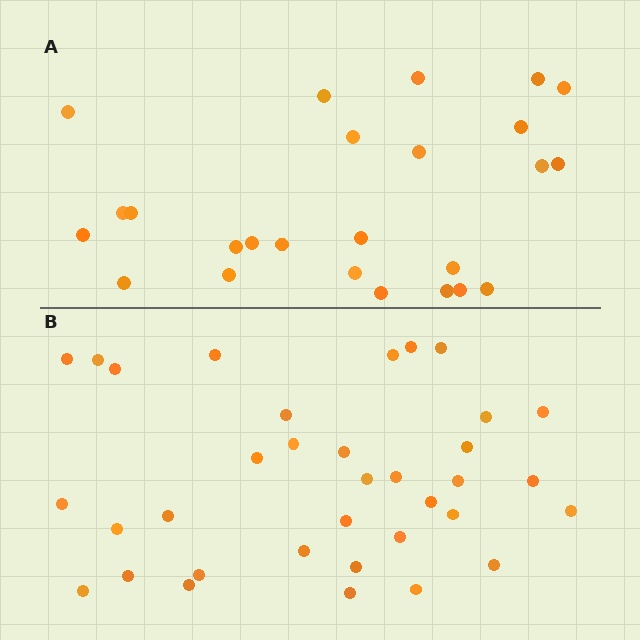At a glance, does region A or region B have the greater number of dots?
Region B (the bottom region) has more dots.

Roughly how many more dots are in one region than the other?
Region B has roughly 10 or so more dots than region A.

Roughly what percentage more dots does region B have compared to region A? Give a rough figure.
About 40% more.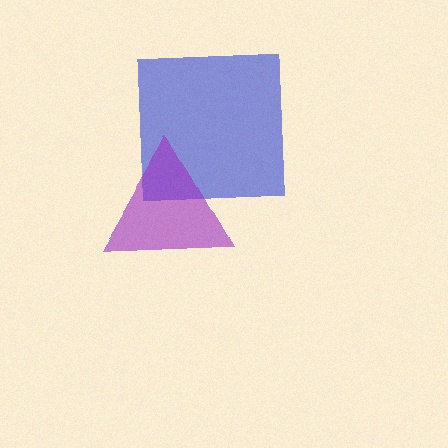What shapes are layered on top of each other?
The layered shapes are: a blue square, a purple triangle.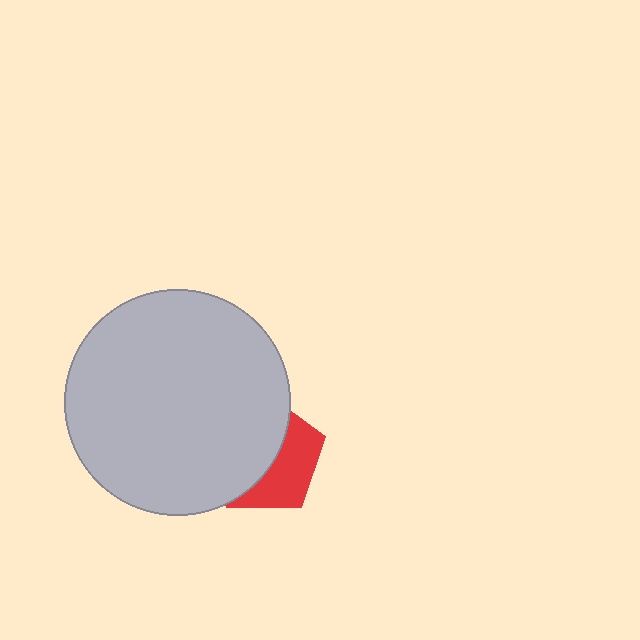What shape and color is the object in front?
The object in front is a light gray circle.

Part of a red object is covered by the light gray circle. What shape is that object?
It is a pentagon.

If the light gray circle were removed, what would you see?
You would see the complete red pentagon.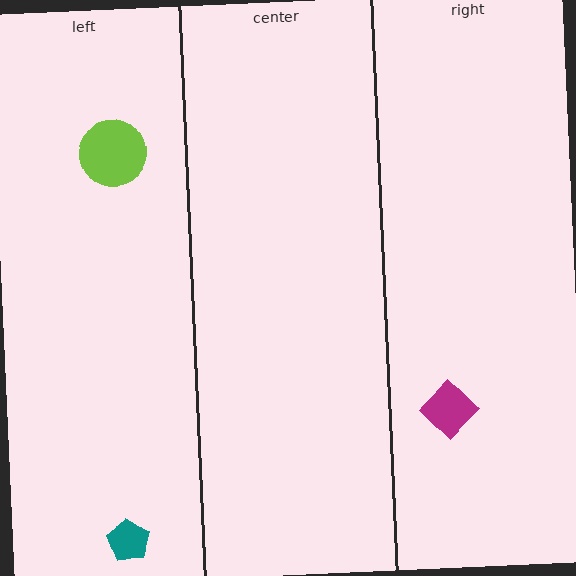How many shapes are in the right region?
1.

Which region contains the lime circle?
The left region.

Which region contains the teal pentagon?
The left region.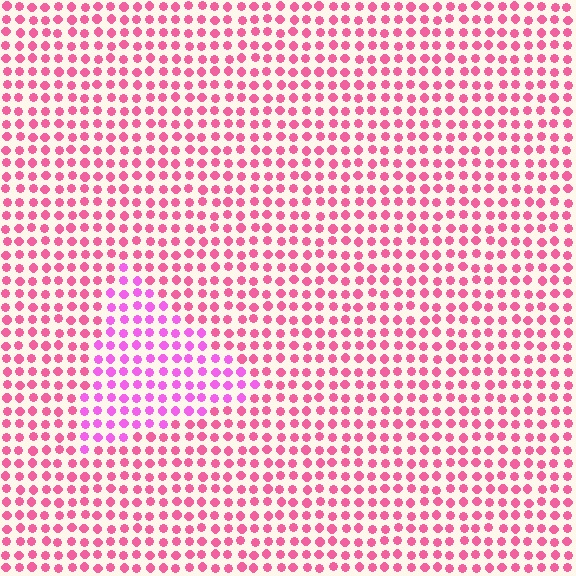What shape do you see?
I see a triangle.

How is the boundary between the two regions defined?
The boundary is defined purely by a slight shift in hue (about 32 degrees). Spacing, size, and orientation are identical on both sides.